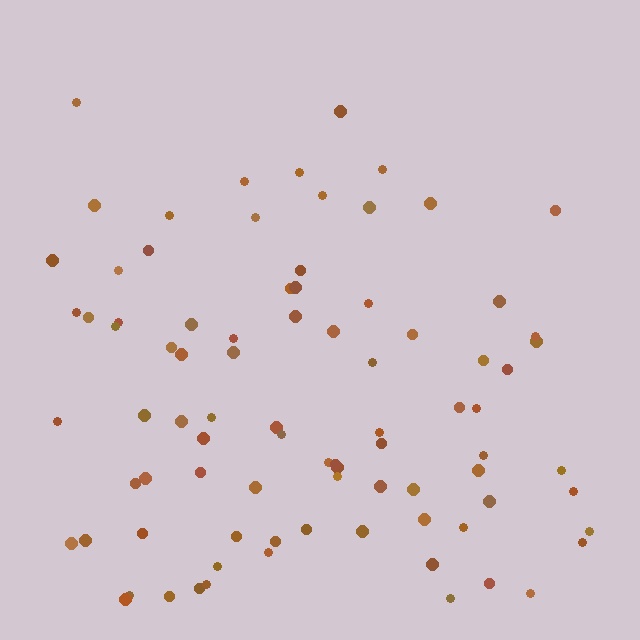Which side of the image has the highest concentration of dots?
The bottom.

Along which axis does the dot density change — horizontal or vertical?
Vertical.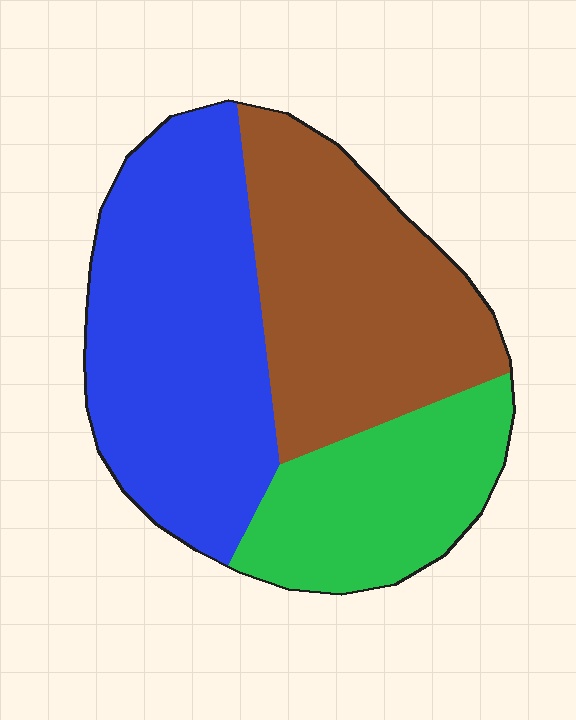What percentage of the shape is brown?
Brown covers 35% of the shape.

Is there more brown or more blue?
Blue.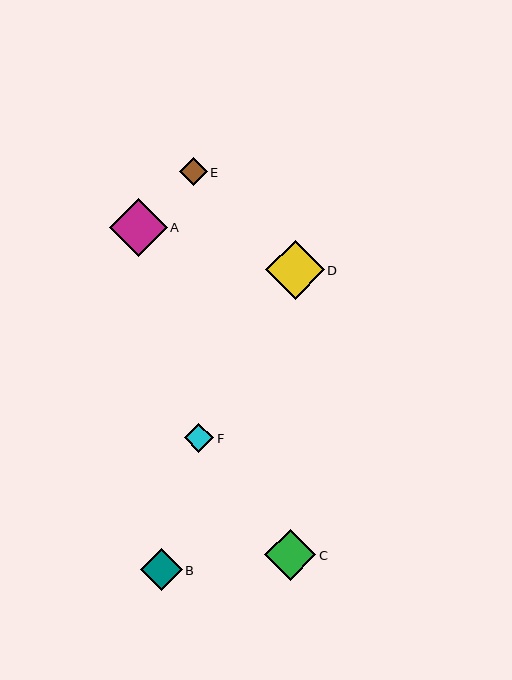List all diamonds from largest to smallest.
From largest to smallest: D, A, C, B, F, E.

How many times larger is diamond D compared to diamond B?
Diamond D is approximately 1.4 times the size of diamond B.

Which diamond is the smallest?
Diamond E is the smallest with a size of approximately 28 pixels.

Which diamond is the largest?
Diamond D is the largest with a size of approximately 58 pixels.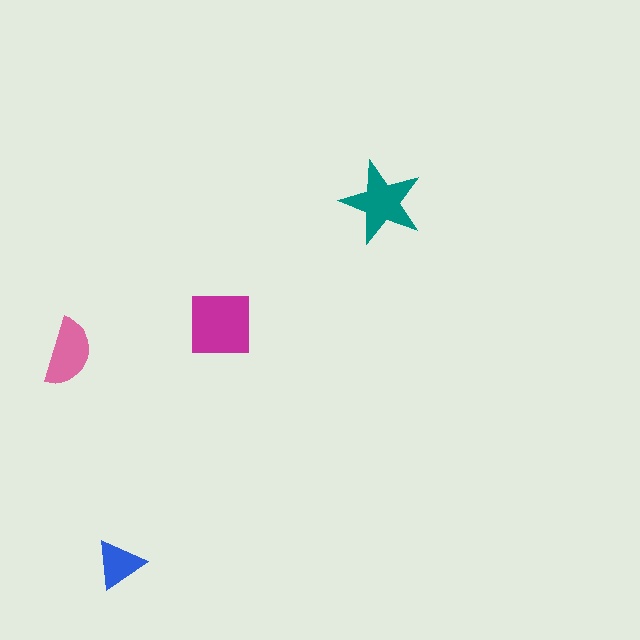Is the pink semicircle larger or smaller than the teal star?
Smaller.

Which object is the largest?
The magenta square.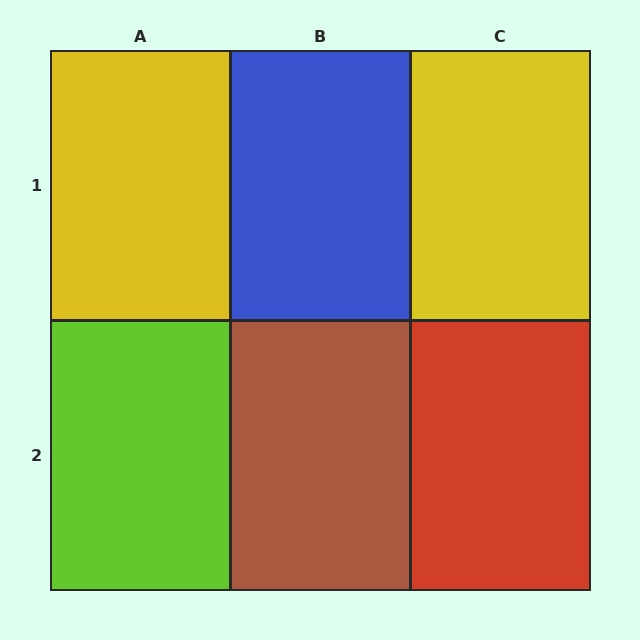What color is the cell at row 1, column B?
Blue.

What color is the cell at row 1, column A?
Yellow.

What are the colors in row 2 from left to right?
Lime, brown, red.